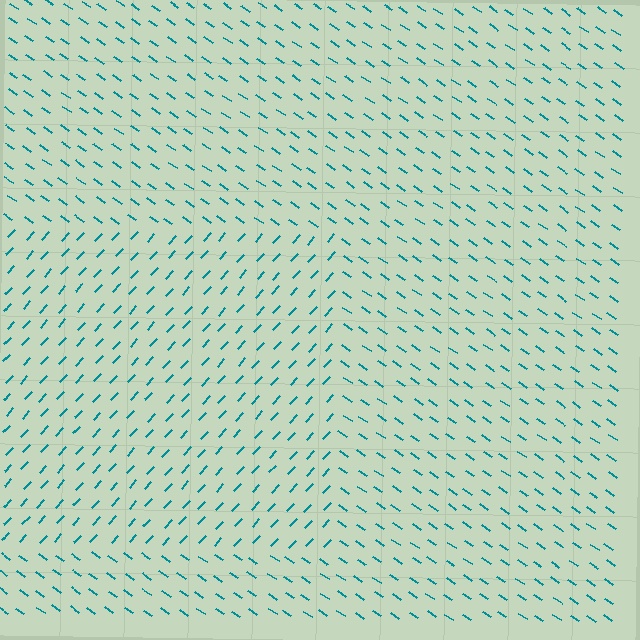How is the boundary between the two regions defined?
The boundary is defined purely by a change in line orientation (approximately 81 degrees difference). All lines are the same color and thickness.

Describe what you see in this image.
The image is filled with small teal line segments. A rectangle region in the image has lines oriented differently from the surrounding lines, creating a visible texture boundary.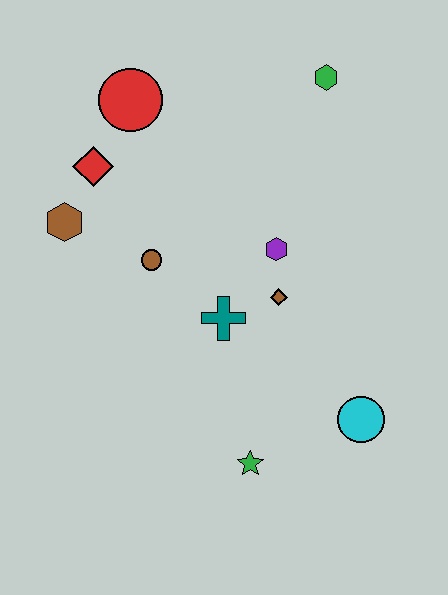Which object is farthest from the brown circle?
The cyan circle is farthest from the brown circle.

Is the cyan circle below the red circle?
Yes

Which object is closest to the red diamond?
The brown hexagon is closest to the red diamond.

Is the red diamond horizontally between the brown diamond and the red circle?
No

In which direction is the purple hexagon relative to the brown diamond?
The purple hexagon is above the brown diamond.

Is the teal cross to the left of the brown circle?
No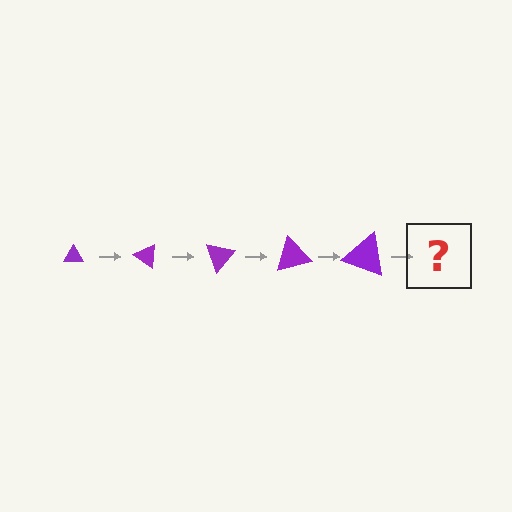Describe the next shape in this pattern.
It should be a triangle, larger than the previous one and rotated 175 degrees from the start.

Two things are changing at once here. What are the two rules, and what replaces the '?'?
The two rules are that the triangle grows larger each step and it rotates 35 degrees each step. The '?' should be a triangle, larger than the previous one and rotated 175 degrees from the start.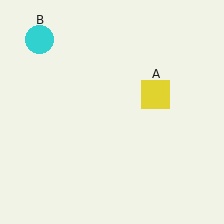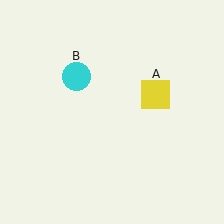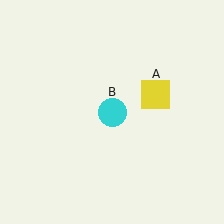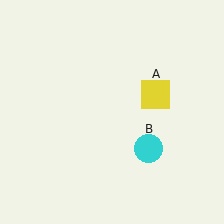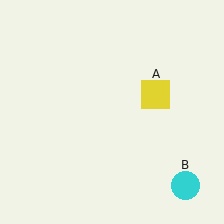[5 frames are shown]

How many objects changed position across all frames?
1 object changed position: cyan circle (object B).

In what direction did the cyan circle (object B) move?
The cyan circle (object B) moved down and to the right.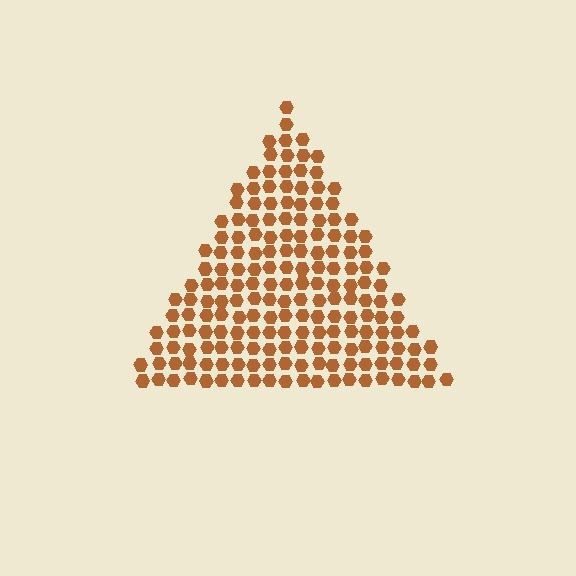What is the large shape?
The large shape is a triangle.